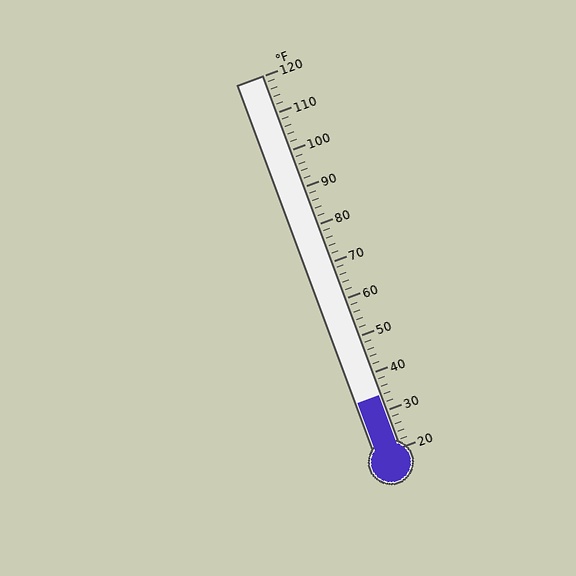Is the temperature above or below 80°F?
The temperature is below 80°F.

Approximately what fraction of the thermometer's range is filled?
The thermometer is filled to approximately 15% of its range.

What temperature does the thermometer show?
The thermometer shows approximately 34°F.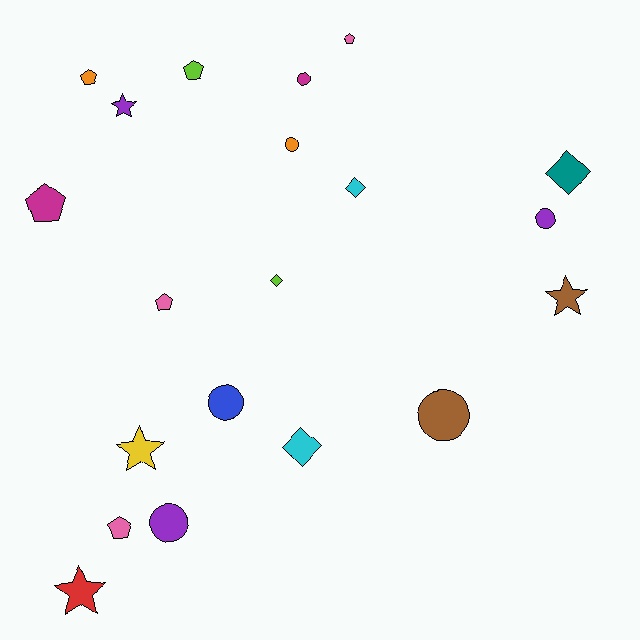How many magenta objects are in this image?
There are 2 magenta objects.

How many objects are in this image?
There are 20 objects.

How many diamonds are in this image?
There are 4 diamonds.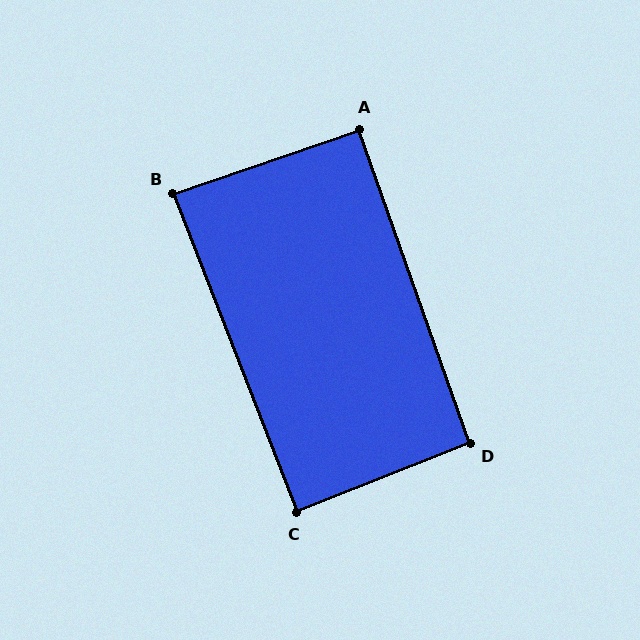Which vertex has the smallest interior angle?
B, at approximately 88 degrees.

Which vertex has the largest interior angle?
D, at approximately 92 degrees.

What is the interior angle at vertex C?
Approximately 89 degrees (approximately right).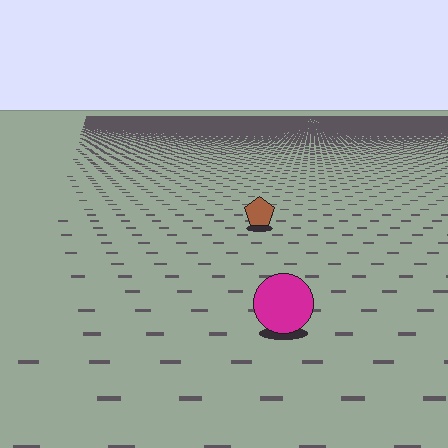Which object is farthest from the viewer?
The brown pentagon is farthest from the viewer. It appears smaller and the ground texture around it is denser.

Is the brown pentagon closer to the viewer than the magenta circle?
No. The magenta circle is closer — you can tell from the texture gradient: the ground texture is coarser near it.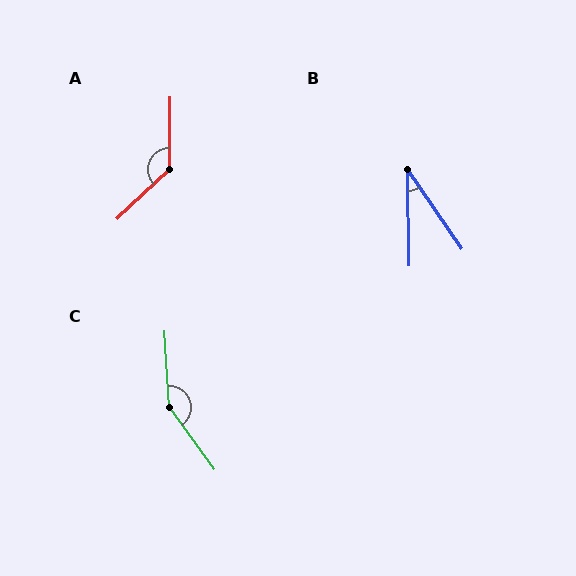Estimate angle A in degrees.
Approximately 134 degrees.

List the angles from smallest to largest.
B (33°), A (134°), C (147°).